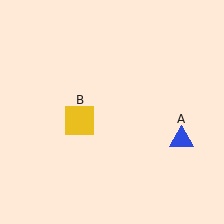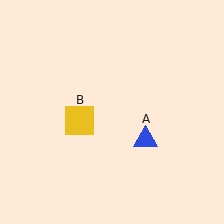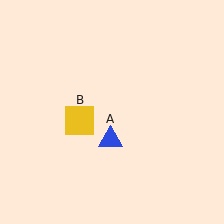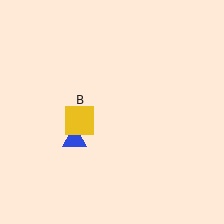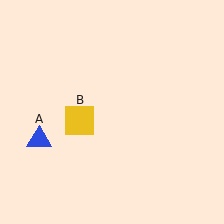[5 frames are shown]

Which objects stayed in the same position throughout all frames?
Yellow square (object B) remained stationary.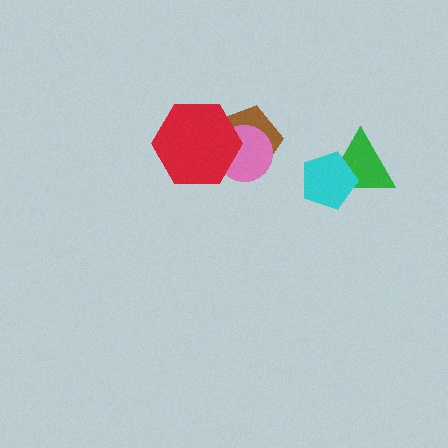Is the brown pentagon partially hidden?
Yes, it is partially covered by another shape.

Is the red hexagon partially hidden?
No, no other shape covers it.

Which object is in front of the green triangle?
The cyan pentagon is in front of the green triangle.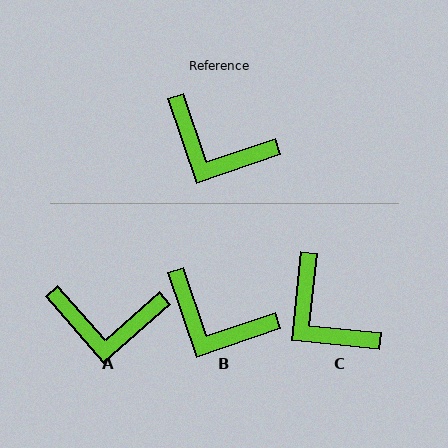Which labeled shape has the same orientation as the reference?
B.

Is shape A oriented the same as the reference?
No, it is off by about 23 degrees.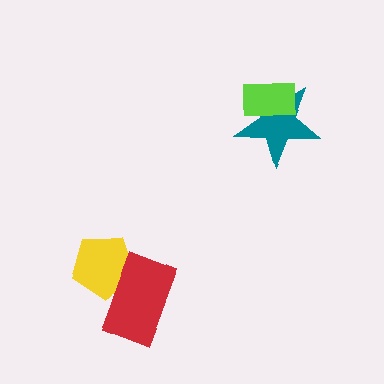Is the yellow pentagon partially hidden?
Yes, it is partially covered by another shape.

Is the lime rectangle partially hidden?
No, no other shape covers it.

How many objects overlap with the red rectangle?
1 object overlaps with the red rectangle.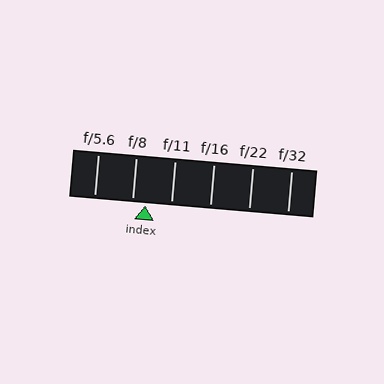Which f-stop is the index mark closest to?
The index mark is closest to f/8.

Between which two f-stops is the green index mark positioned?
The index mark is between f/8 and f/11.